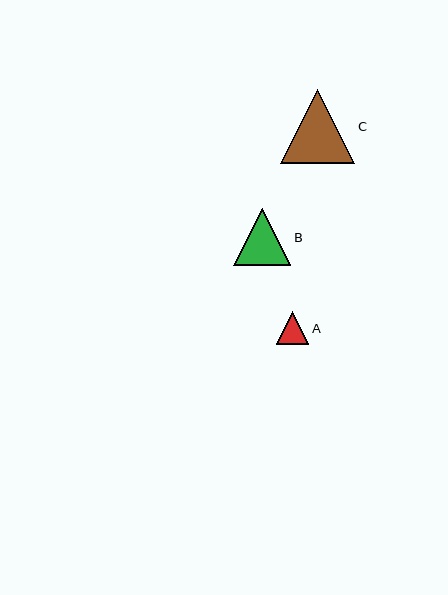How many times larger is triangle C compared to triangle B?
Triangle C is approximately 1.3 times the size of triangle B.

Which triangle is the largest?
Triangle C is the largest with a size of approximately 74 pixels.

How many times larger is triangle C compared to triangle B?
Triangle C is approximately 1.3 times the size of triangle B.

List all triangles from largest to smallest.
From largest to smallest: C, B, A.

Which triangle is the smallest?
Triangle A is the smallest with a size of approximately 32 pixels.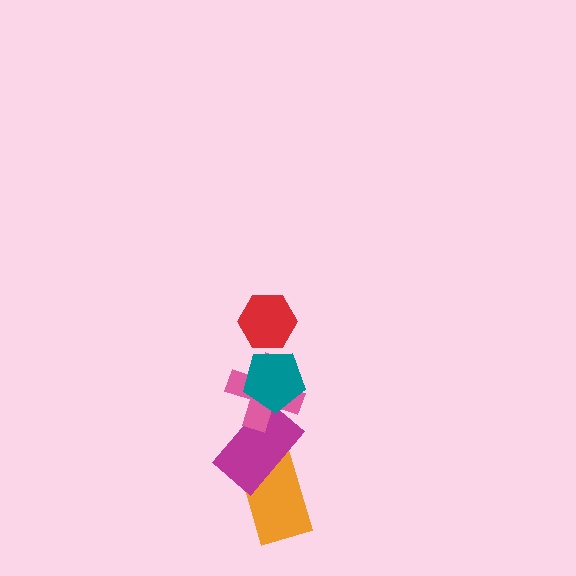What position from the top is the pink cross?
The pink cross is 3rd from the top.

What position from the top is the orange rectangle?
The orange rectangle is 5th from the top.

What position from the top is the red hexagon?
The red hexagon is 1st from the top.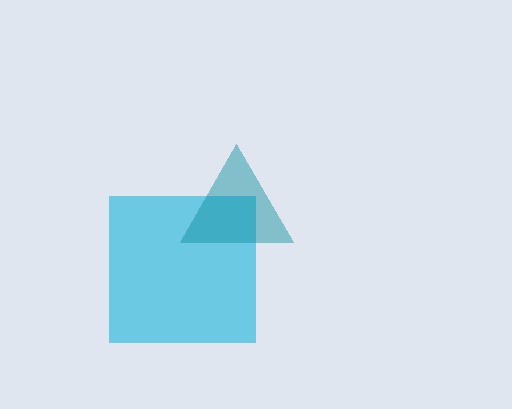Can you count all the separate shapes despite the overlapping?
Yes, there are 2 separate shapes.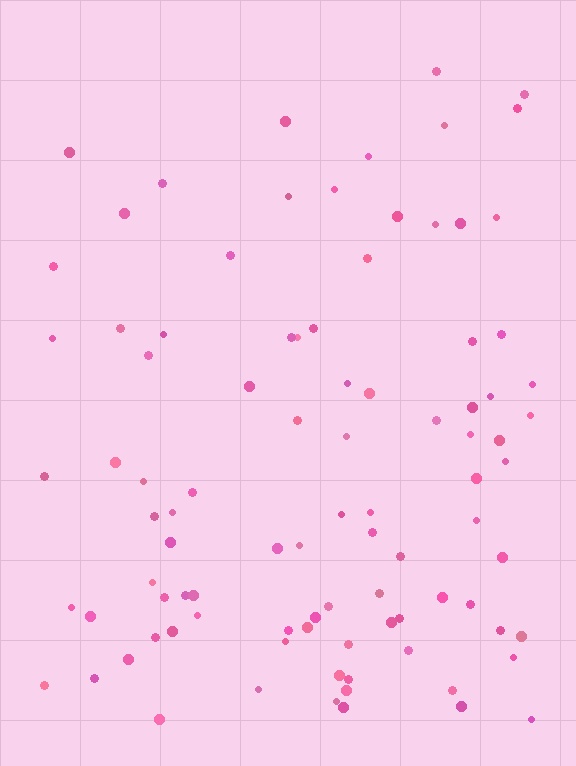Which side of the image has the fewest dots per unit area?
The top.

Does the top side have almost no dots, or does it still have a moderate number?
Still a moderate number, just noticeably fewer than the bottom.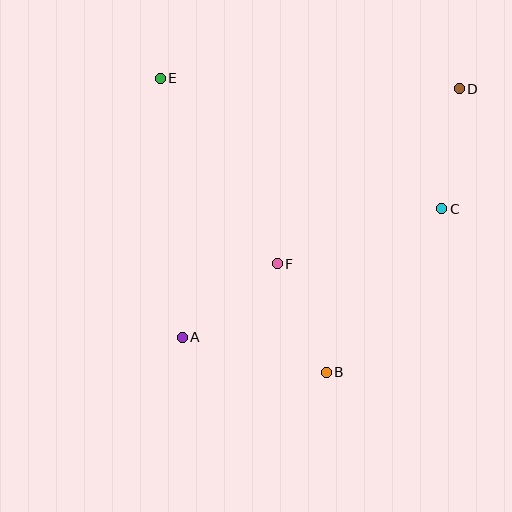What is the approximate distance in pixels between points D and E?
The distance between D and E is approximately 299 pixels.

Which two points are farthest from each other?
Points A and D are farthest from each other.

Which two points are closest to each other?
Points B and F are closest to each other.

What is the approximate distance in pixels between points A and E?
The distance between A and E is approximately 260 pixels.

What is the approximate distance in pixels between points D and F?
The distance between D and F is approximately 253 pixels.